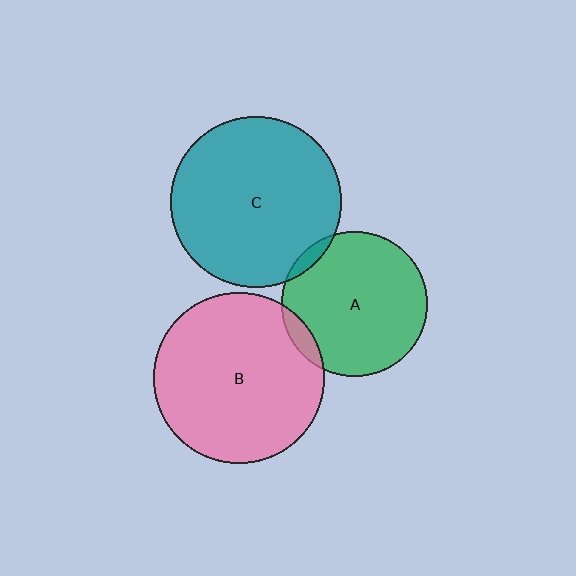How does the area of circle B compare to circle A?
Approximately 1.4 times.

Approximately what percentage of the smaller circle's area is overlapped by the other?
Approximately 5%.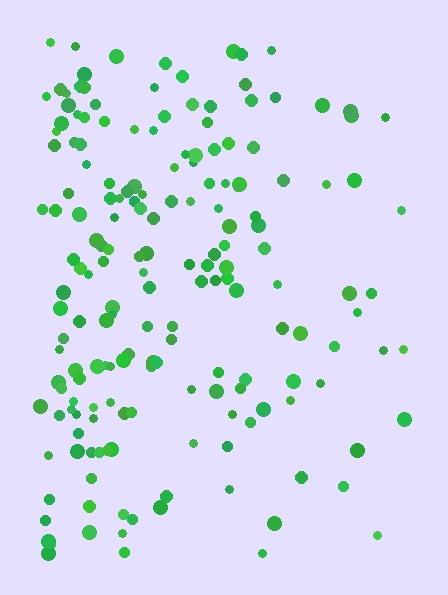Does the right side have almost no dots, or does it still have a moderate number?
Still a moderate number, just noticeably fewer than the left.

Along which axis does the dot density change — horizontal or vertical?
Horizontal.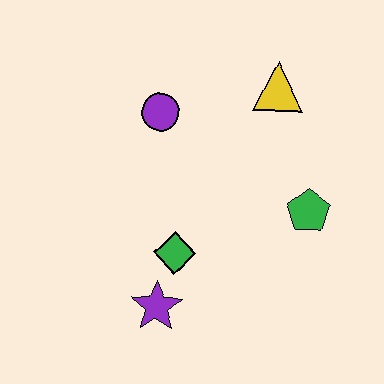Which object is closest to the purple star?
The green diamond is closest to the purple star.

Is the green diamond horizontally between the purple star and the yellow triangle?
Yes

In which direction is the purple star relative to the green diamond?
The purple star is below the green diamond.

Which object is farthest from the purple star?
The yellow triangle is farthest from the purple star.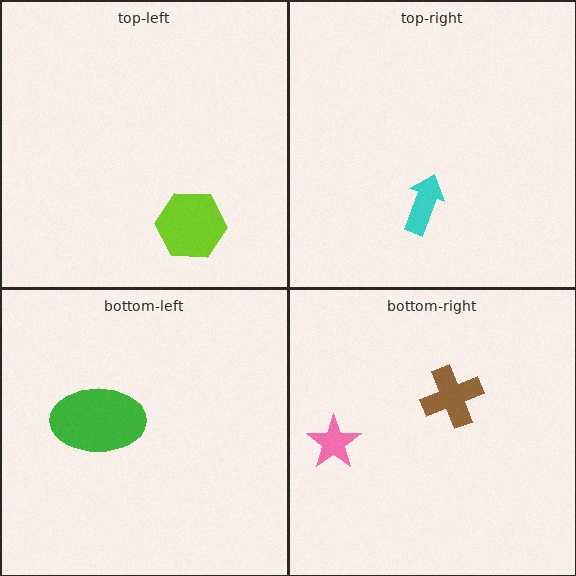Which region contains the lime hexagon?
The top-left region.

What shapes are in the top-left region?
The lime hexagon.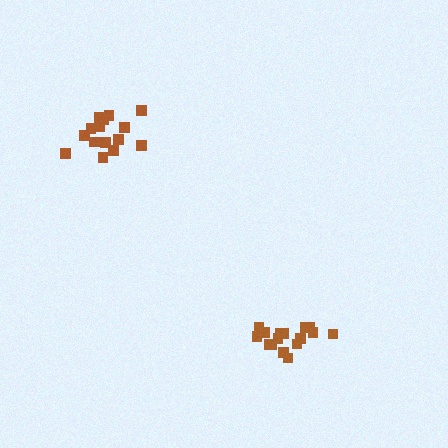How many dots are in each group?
Group 1: 16 dots, Group 2: 16 dots (32 total).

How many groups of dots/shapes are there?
There are 2 groups.